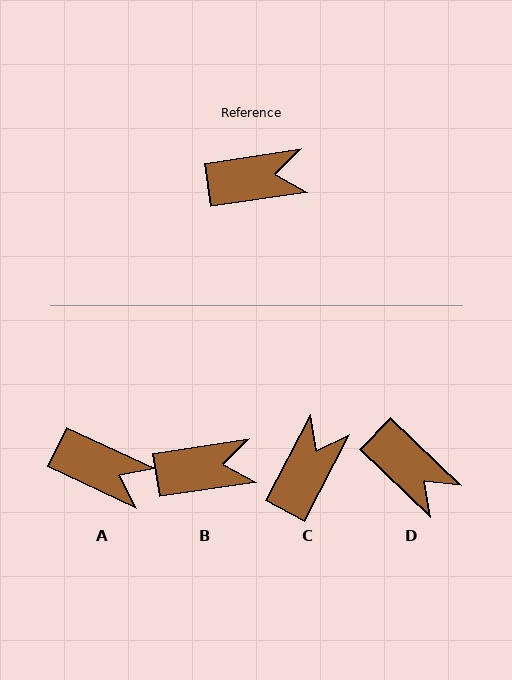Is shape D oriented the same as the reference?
No, it is off by about 52 degrees.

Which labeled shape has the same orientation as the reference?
B.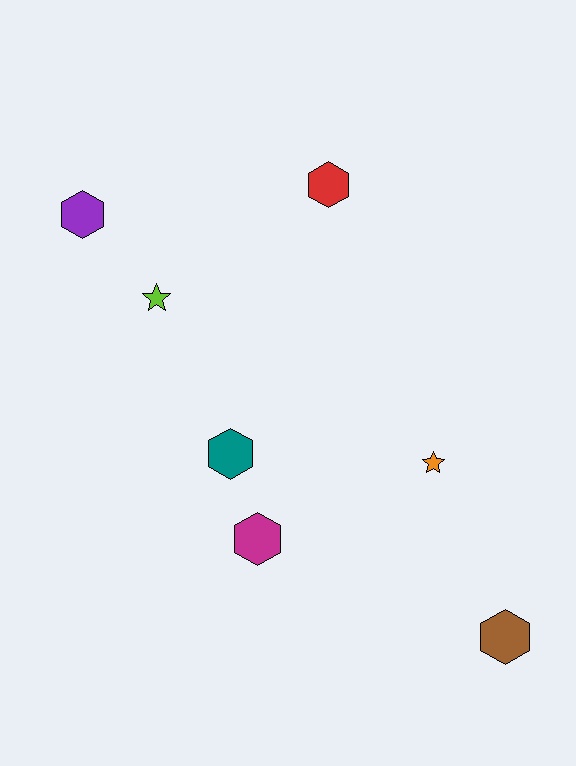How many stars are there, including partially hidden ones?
There are 2 stars.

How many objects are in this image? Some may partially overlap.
There are 7 objects.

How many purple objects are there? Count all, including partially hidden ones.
There is 1 purple object.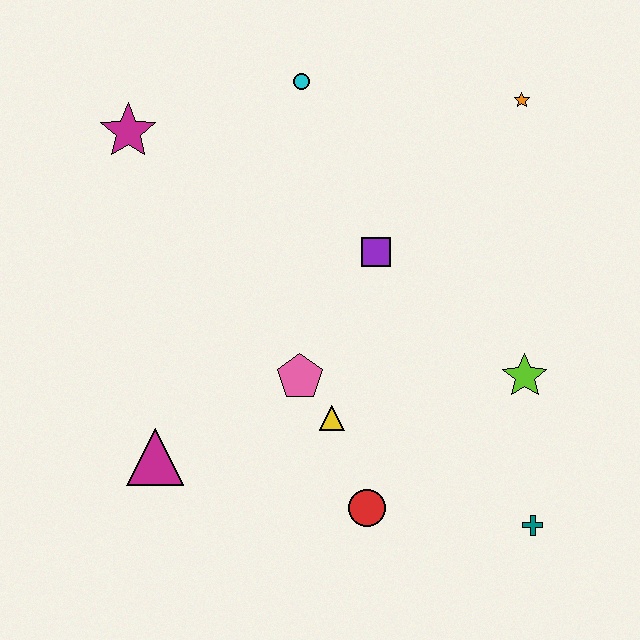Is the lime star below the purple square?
Yes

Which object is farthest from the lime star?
The magenta star is farthest from the lime star.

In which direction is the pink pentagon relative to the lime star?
The pink pentagon is to the left of the lime star.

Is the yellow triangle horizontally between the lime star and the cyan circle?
Yes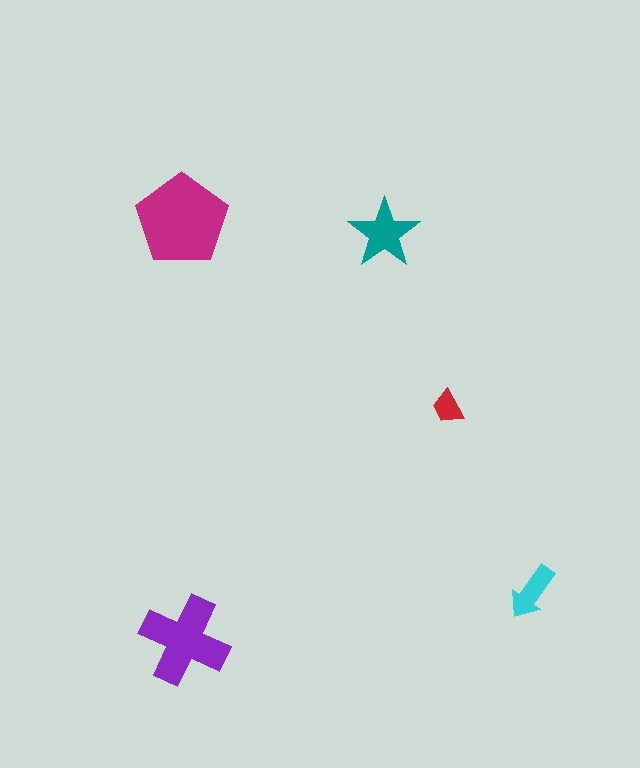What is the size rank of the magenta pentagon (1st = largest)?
1st.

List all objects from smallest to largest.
The red trapezoid, the cyan arrow, the teal star, the purple cross, the magenta pentagon.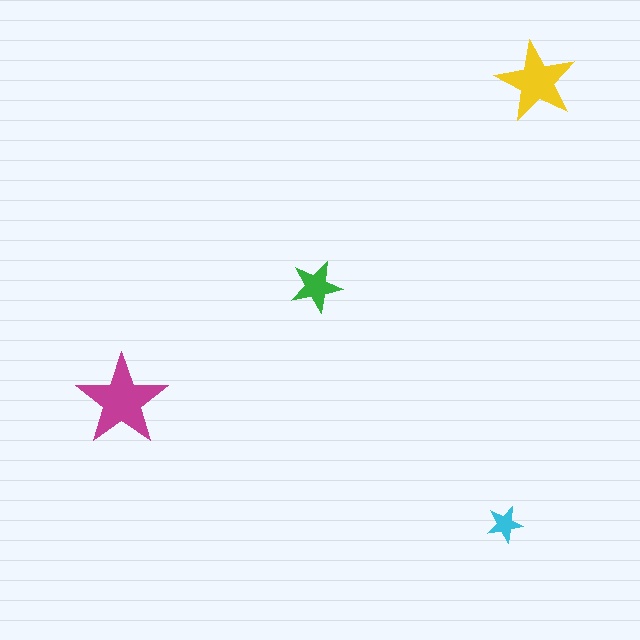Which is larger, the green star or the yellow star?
The yellow one.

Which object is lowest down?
The cyan star is bottommost.